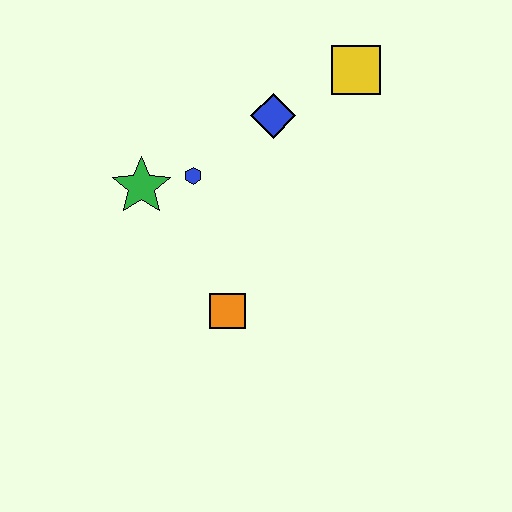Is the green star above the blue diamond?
No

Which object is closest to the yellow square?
The blue diamond is closest to the yellow square.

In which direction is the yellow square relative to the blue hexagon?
The yellow square is to the right of the blue hexagon.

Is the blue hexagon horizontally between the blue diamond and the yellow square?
No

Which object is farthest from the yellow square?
The orange square is farthest from the yellow square.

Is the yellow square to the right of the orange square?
Yes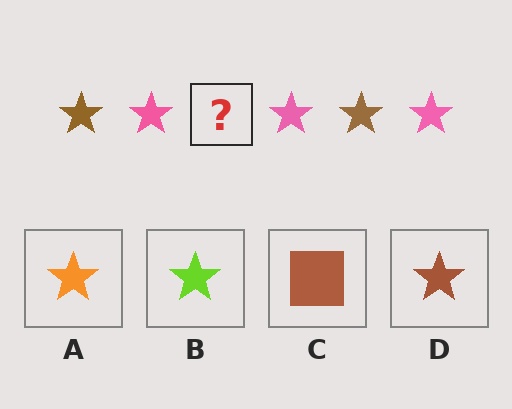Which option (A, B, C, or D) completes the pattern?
D.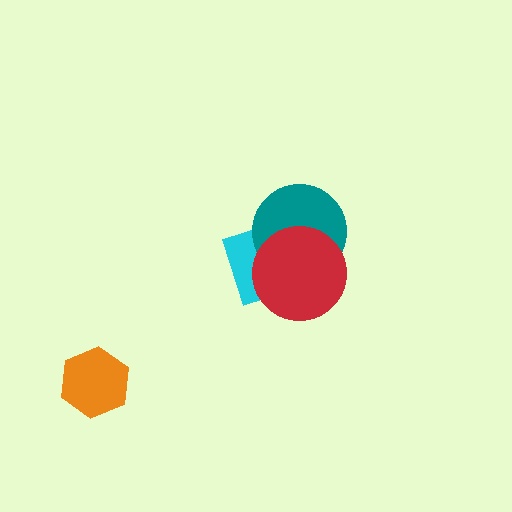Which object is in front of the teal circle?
The red circle is in front of the teal circle.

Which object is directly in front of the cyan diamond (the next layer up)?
The teal circle is directly in front of the cyan diamond.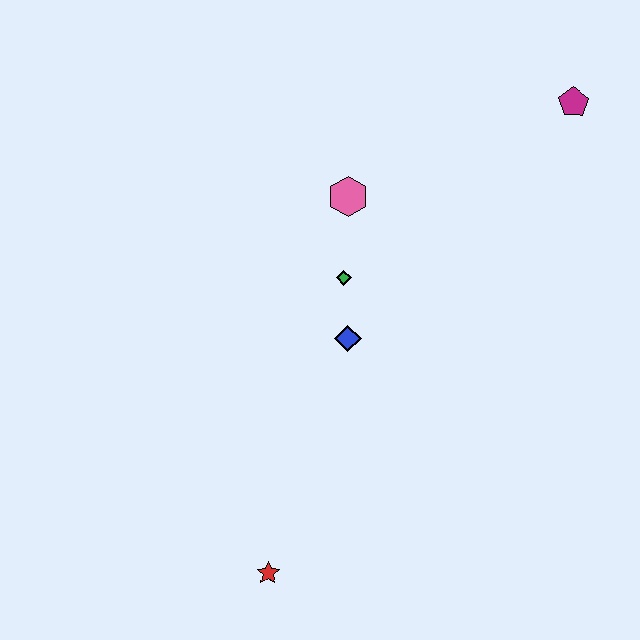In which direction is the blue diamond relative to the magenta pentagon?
The blue diamond is below the magenta pentagon.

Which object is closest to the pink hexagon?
The green diamond is closest to the pink hexagon.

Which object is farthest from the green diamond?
The red star is farthest from the green diamond.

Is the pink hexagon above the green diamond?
Yes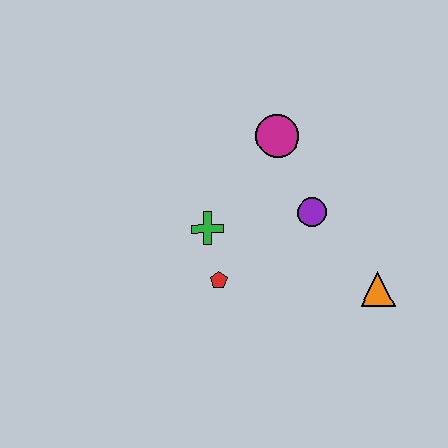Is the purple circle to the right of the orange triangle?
No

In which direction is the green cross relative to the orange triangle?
The green cross is to the left of the orange triangle.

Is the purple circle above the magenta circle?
No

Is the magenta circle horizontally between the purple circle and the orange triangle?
No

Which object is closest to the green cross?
The red pentagon is closest to the green cross.